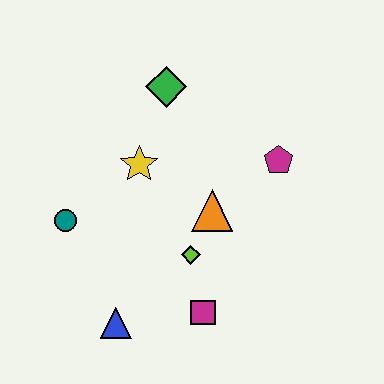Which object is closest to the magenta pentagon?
The orange triangle is closest to the magenta pentagon.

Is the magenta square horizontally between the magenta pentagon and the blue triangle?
Yes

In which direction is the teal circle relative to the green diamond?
The teal circle is below the green diamond.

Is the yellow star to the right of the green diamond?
No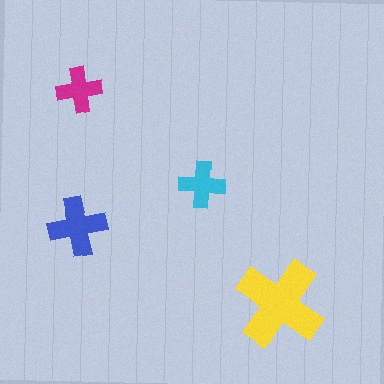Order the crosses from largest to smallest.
the yellow one, the blue one, the cyan one, the magenta one.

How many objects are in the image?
There are 4 objects in the image.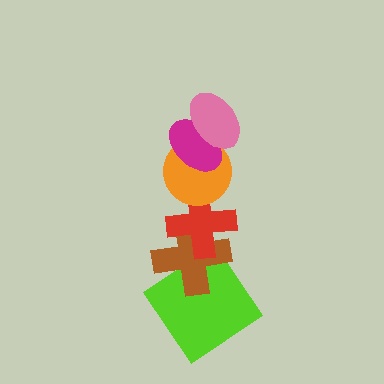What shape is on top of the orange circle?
The magenta ellipse is on top of the orange circle.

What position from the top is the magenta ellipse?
The magenta ellipse is 2nd from the top.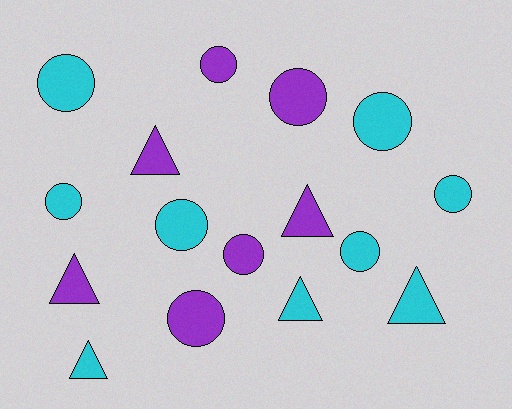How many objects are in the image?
There are 16 objects.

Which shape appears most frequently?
Circle, with 10 objects.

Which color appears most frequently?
Cyan, with 9 objects.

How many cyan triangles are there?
There are 3 cyan triangles.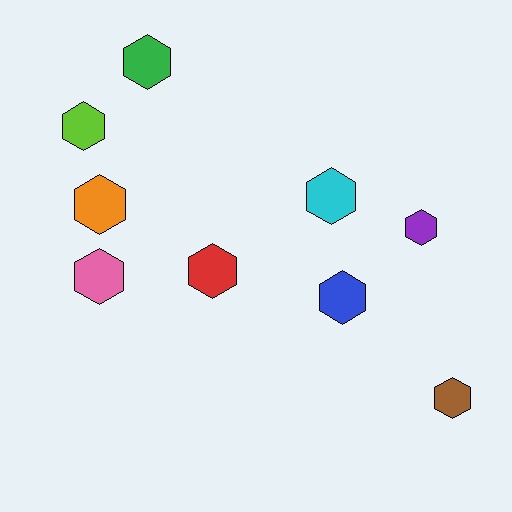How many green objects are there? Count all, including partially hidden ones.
There is 1 green object.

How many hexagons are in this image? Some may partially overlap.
There are 9 hexagons.